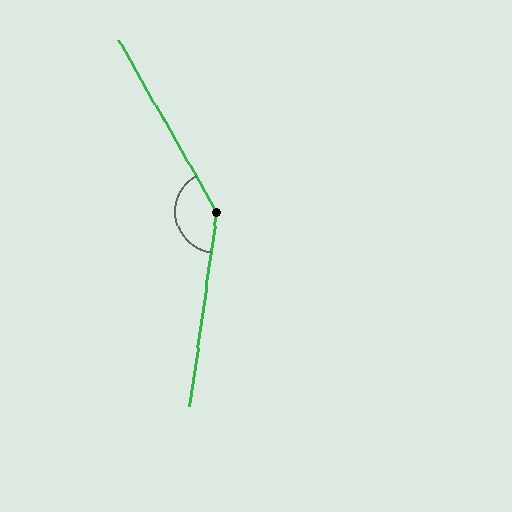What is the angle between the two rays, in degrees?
Approximately 142 degrees.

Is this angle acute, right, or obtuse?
It is obtuse.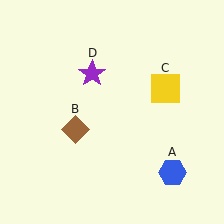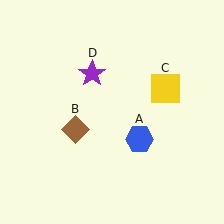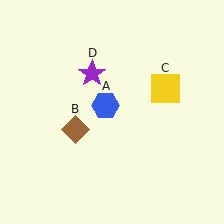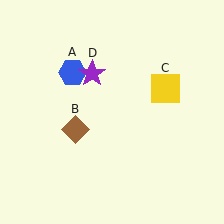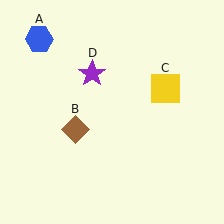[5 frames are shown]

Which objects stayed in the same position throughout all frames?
Brown diamond (object B) and yellow square (object C) and purple star (object D) remained stationary.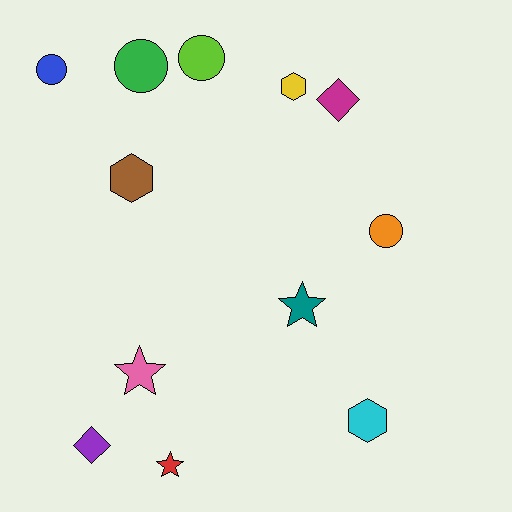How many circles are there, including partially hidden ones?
There are 4 circles.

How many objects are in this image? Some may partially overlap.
There are 12 objects.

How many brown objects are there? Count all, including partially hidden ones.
There is 1 brown object.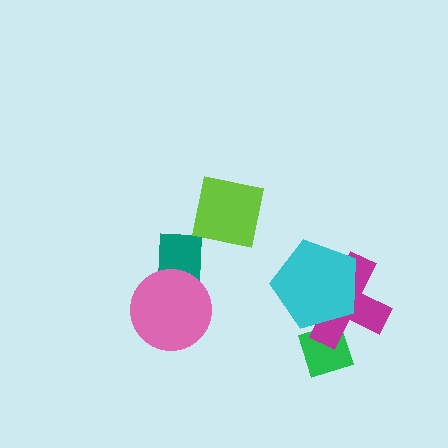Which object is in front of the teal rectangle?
The pink circle is in front of the teal rectangle.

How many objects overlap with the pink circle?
1 object overlaps with the pink circle.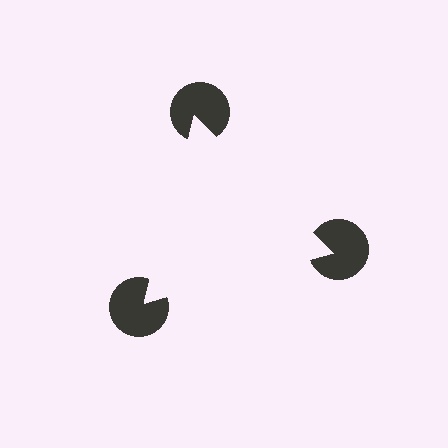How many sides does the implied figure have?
3 sides.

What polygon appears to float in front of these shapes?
An illusory triangle — its edges are inferred from the aligned wedge cuts in the pac-man discs, not physically drawn.